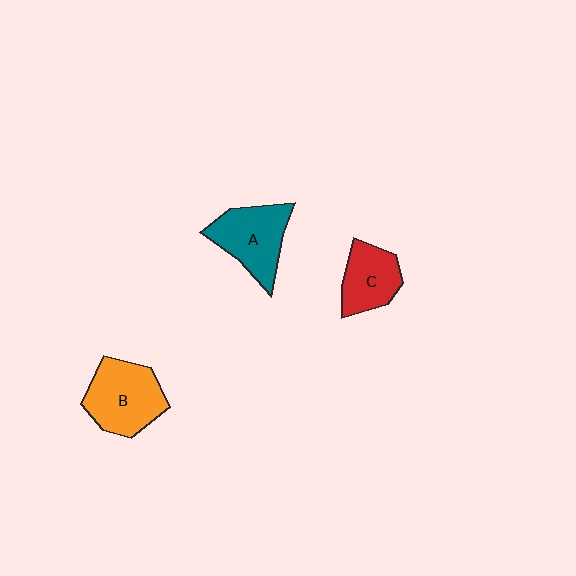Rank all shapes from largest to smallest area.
From largest to smallest: B (orange), A (teal), C (red).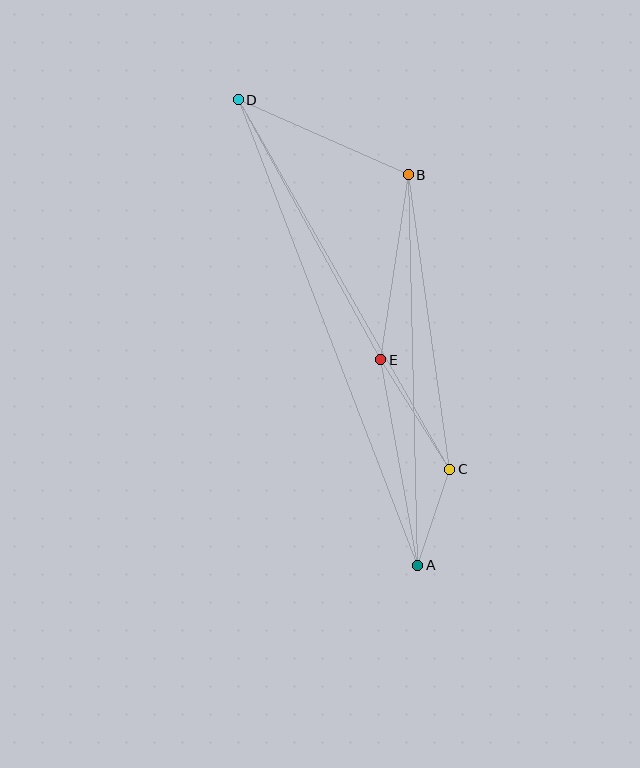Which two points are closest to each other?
Points A and C are closest to each other.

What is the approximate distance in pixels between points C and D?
The distance between C and D is approximately 426 pixels.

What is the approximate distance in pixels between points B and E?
The distance between B and E is approximately 187 pixels.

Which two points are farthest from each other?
Points A and D are farthest from each other.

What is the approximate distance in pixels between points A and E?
The distance between A and E is approximately 209 pixels.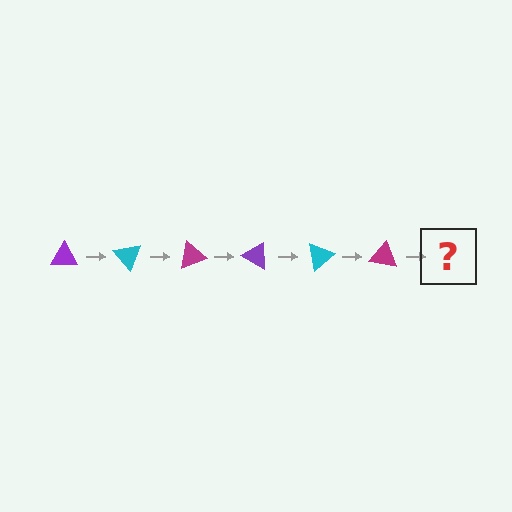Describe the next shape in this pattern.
It should be a purple triangle, rotated 300 degrees from the start.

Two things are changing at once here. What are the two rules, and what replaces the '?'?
The two rules are that it rotates 50 degrees each step and the color cycles through purple, cyan, and magenta. The '?' should be a purple triangle, rotated 300 degrees from the start.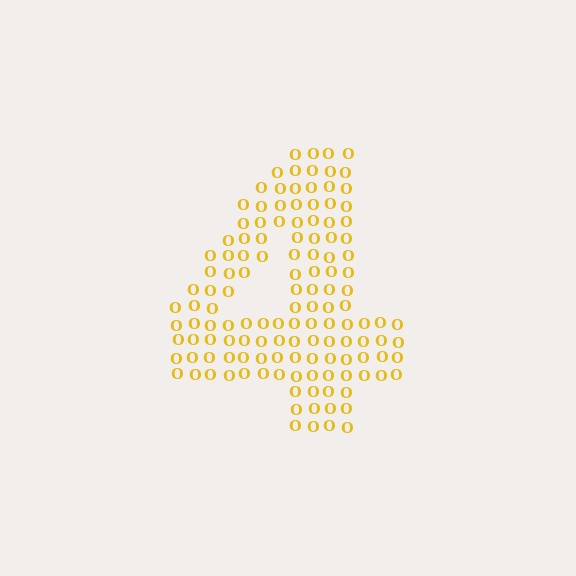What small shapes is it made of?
It is made of small letter O's.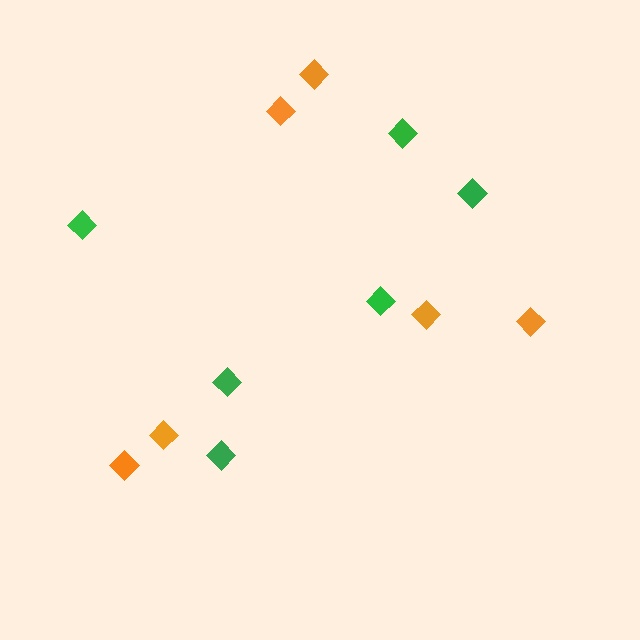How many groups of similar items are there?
There are 2 groups: one group of orange diamonds (6) and one group of green diamonds (6).